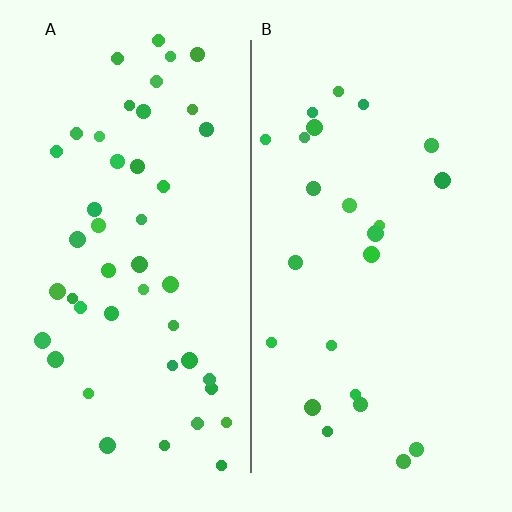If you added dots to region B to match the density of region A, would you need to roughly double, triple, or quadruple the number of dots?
Approximately double.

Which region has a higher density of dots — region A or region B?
A (the left).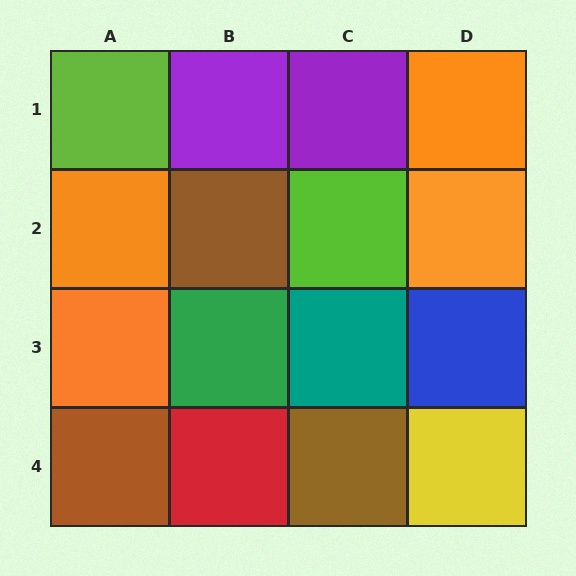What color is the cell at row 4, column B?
Red.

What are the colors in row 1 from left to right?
Lime, purple, purple, orange.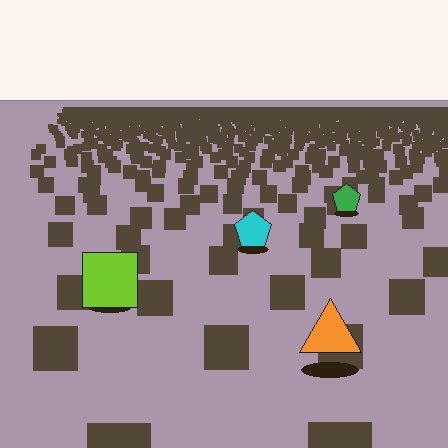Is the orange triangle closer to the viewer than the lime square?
Yes. The orange triangle is closer — you can tell from the texture gradient: the ground texture is coarser near it.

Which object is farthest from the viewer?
The green pentagon is farthest from the viewer. It appears smaller and the ground texture around it is denser.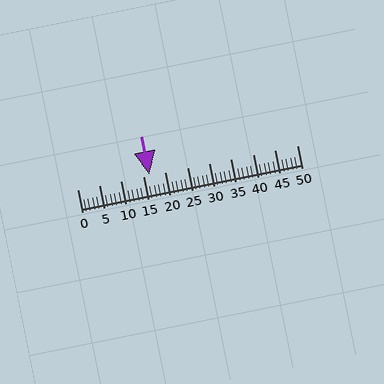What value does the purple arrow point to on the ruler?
The purple arrow points to approximately 16.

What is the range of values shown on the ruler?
The ruler shows values from 0 to 50.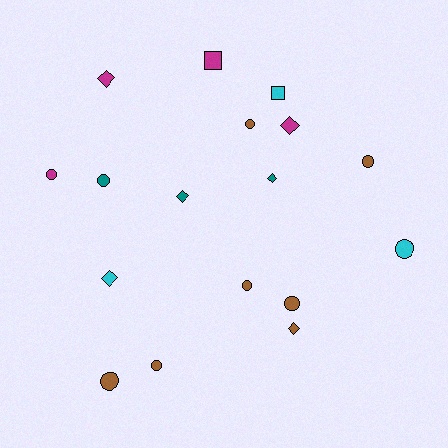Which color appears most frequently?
Brown, with 7 objects.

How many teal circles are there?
There is 1 teal circle.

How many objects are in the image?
There are 17 objects.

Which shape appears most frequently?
Circle, with 9 objects.